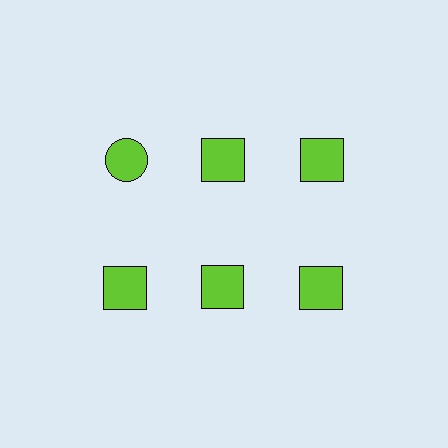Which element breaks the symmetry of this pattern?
The lime circle in the top row, leftmost column breaks the symmetry. All other shapes are lime squares.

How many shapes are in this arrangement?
There are 6 shapes arranged in a grid pattern.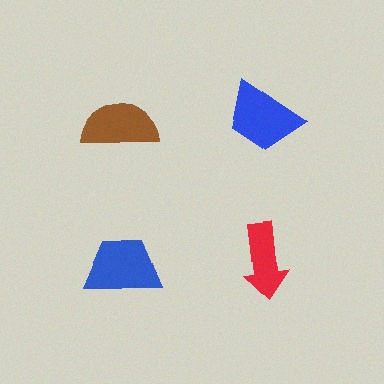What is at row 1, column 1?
A brown semicircle.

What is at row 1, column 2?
A blue trapezoid.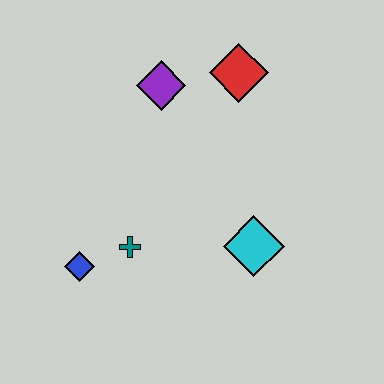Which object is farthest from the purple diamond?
The blue diamond is farthest from the purple diamond.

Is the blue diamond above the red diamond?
No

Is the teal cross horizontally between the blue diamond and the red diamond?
Yes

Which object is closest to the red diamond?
The purple diamond is closest to the red diamond.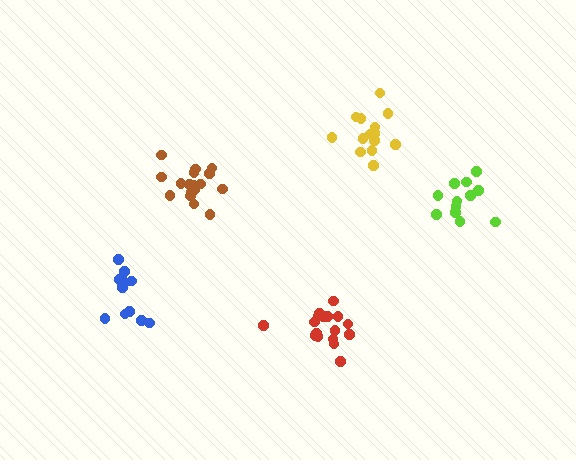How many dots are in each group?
Group 1: 12 dots, Group 2: 12 dots, Group 3: 17 dots, Group 4: 14 dots, Group 5: 17 dots (72 total).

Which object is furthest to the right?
The lime cluster is rightmost.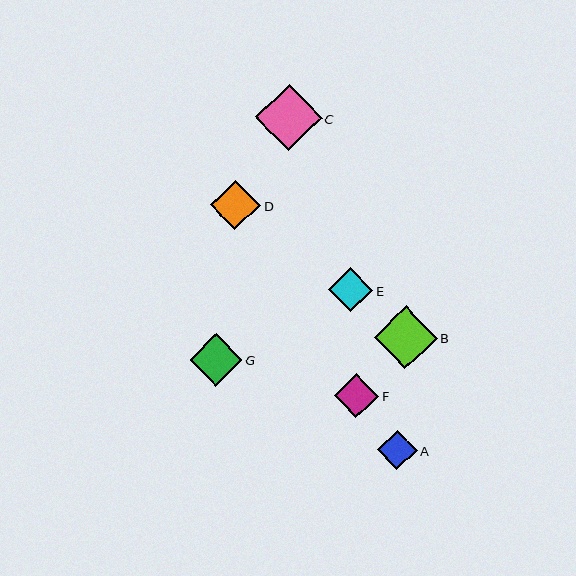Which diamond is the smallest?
Diamond A is the smallest with a size of approximately 39 pixels.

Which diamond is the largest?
Diamond C is the largest with a size of approximately 66 pixels.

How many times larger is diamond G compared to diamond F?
Diamond G is approximately 1.2 times the size of diamond F.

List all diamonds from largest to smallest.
From largest to smallest: C, B, G, D, E, F, A.